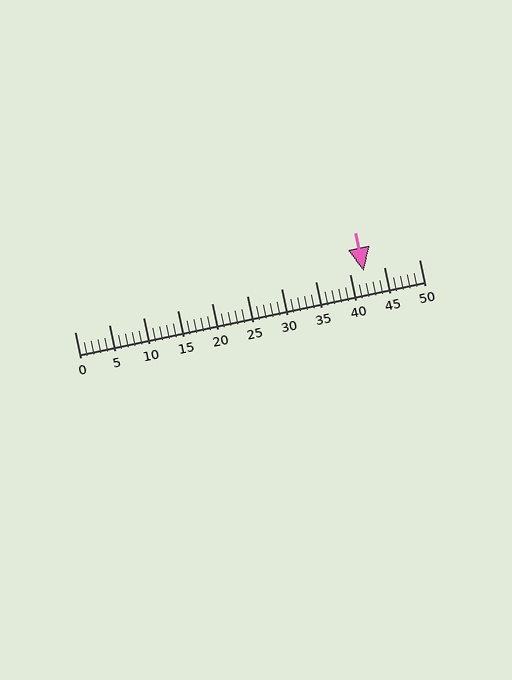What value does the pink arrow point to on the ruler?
The pink arrow points to approximately 42.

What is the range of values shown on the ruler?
The ruler shows values from 0 to 50.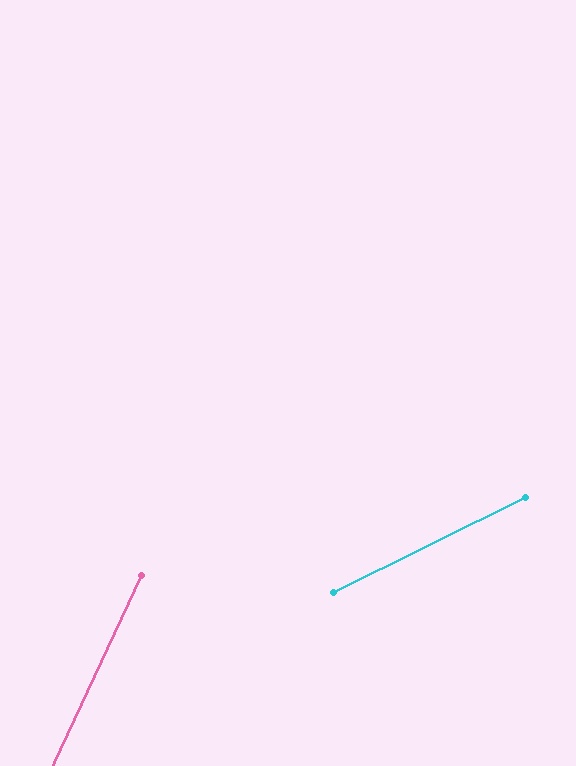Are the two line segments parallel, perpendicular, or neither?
Neither parallel nor perpendicular — they differ by about 38°.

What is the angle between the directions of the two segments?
Approximately 38 degrees.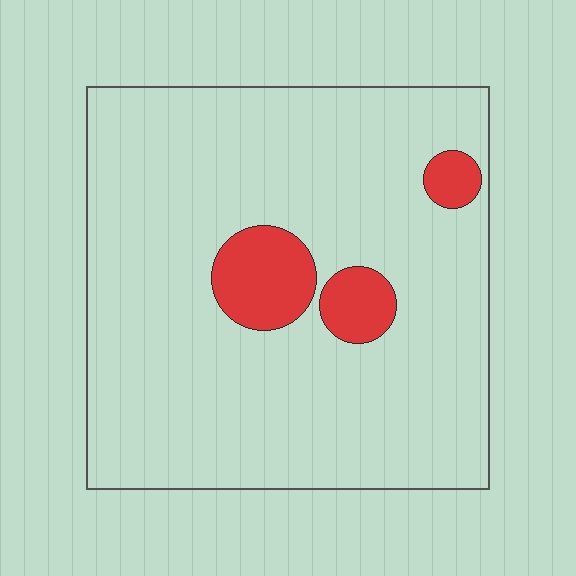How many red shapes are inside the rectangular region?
3.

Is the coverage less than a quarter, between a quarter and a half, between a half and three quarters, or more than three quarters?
Less than a quarter.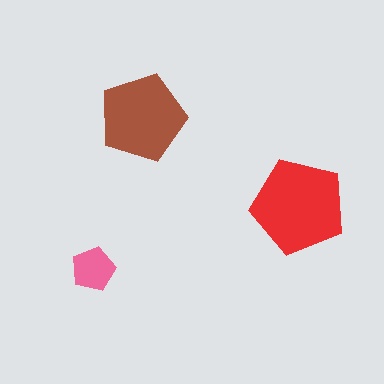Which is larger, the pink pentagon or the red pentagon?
The red one.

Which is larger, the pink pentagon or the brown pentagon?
The brown one.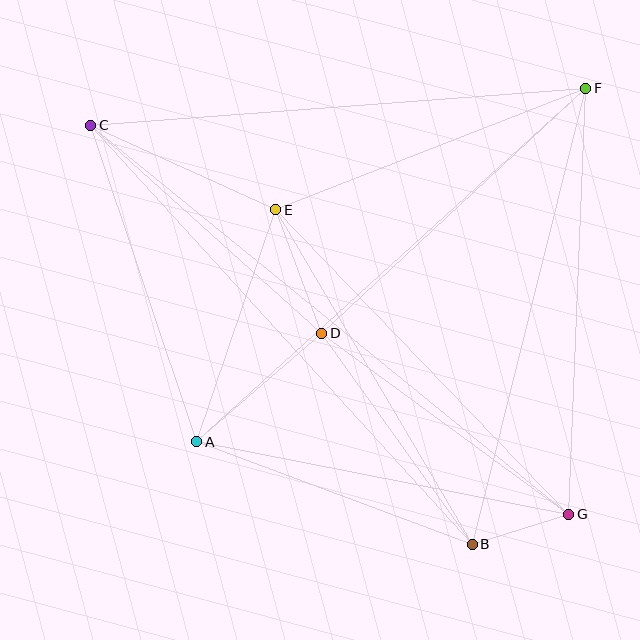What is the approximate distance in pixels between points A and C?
The distance between A and C is approximately 334 pixels.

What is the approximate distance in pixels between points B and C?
The distance between B and C is approximately 567 pixels.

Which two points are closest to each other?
Points B and G are closest to each other.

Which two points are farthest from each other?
Points C and G are farthest from each other.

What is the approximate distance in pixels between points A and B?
The distance between A and B is approximately 294 pixels.